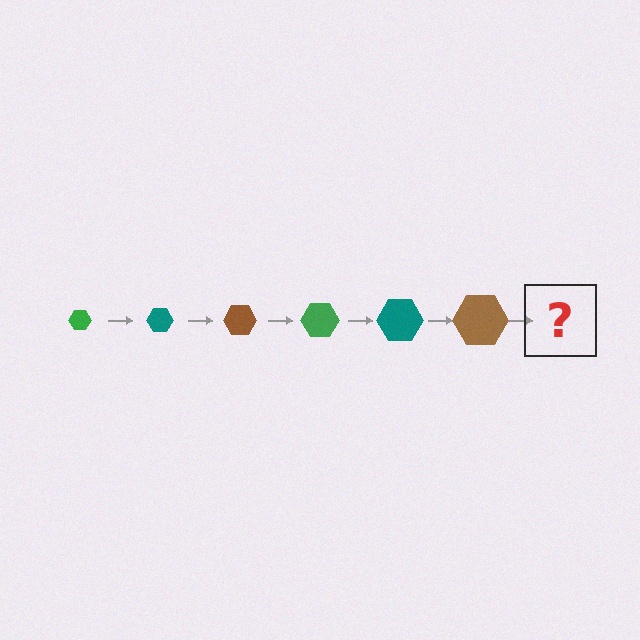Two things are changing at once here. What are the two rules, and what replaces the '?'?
The two rules are that the hexagon grows larger each step and the color cycles through green, teal, and brown. The '?' should be a green hexagon, larger than the previous one.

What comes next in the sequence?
The next element should be a green hexagon, larger than the previous one.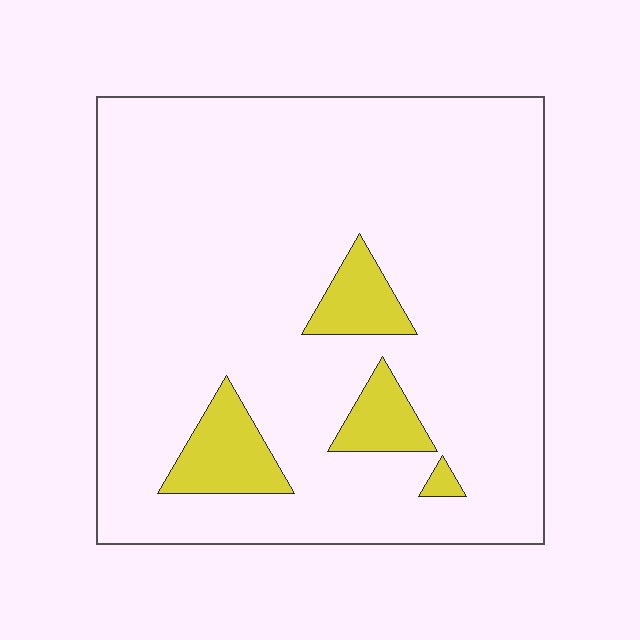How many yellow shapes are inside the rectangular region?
4.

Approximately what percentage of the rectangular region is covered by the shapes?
Approximately 10%.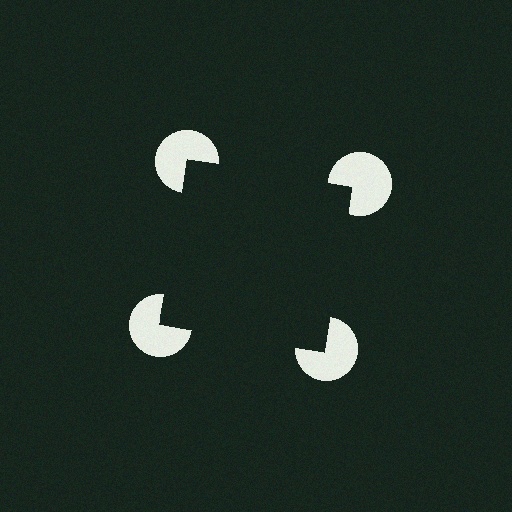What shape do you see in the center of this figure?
An illusory square — its edges are inferred from the aligned wedge cuts in the pac-man discs, not physically drawn.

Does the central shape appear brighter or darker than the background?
It typically appears slightly darker than the background, even though no actual brightness change is drawn.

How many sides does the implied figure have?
4 sides.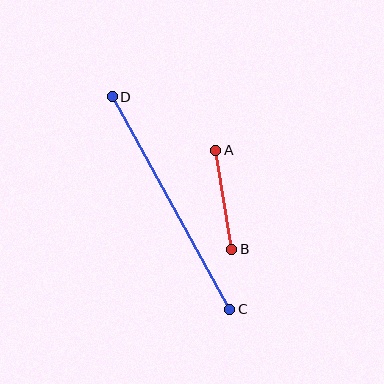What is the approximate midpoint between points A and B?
The midpoint is at approximately (224, 200) pixels.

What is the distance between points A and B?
The distance is approximately 100 pixels.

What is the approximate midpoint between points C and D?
The midpoint is at approximately (171, 203) pixels.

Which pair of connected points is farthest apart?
Points C and D are farthest apart.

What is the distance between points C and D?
The distance is approximately 243 pixels.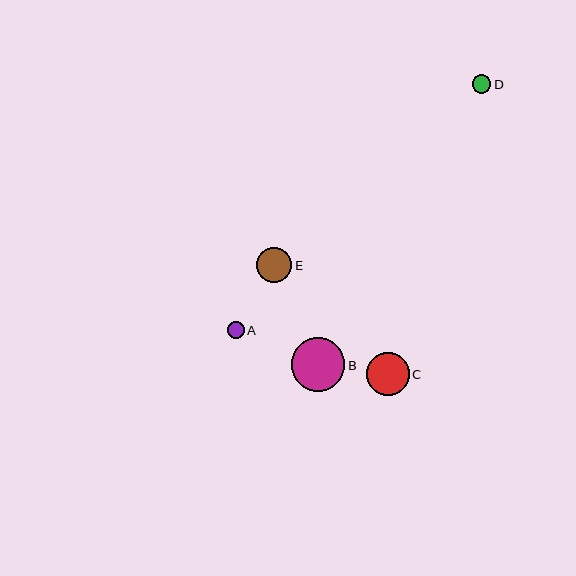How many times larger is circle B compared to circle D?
Circle B is approximately 2.9 times the size of circle D.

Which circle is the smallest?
Circle A is the smallest with a size of approximately 17 pixels.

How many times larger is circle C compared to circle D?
Circle C is approximately 2.3 times the size of circle D.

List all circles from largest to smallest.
From largest to smallest: B, C, E, D, A.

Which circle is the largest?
Circle B is the largest with a size of approximately 53 pixels.